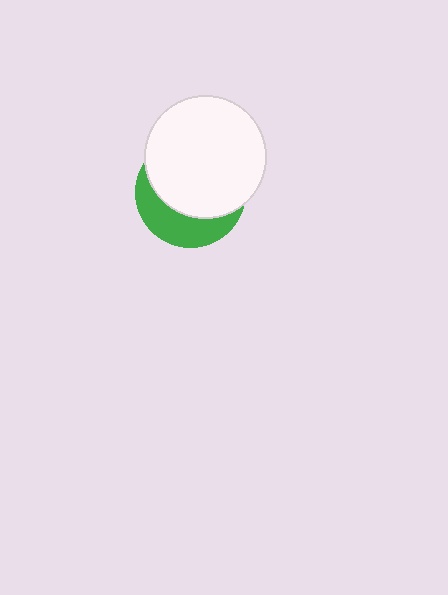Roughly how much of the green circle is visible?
A small part of it is visible (roughly 34%).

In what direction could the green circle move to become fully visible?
The green circle could move down. That would shift it out from behind the white circle entirely.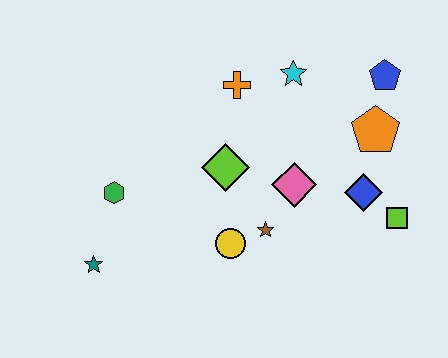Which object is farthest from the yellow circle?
The blue pentagon is farthest from the yellow circle.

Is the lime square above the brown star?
Yes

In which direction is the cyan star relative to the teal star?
The cyan star is to the right of the teal star.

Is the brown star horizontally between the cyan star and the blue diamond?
No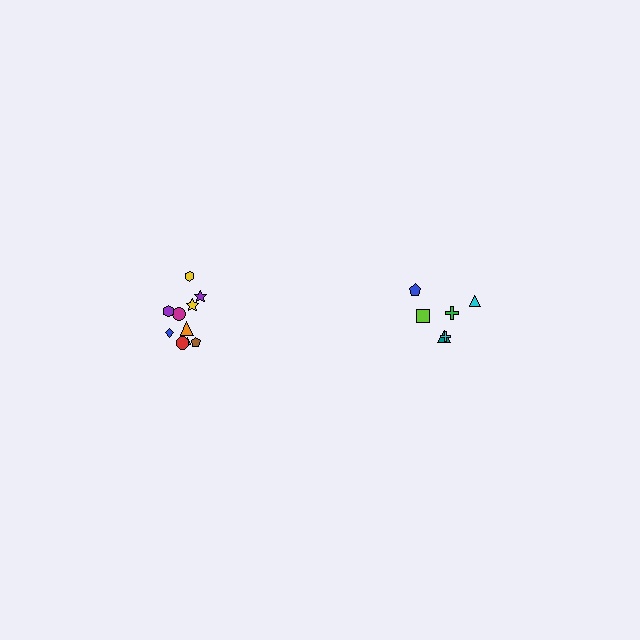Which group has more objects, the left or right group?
The left group.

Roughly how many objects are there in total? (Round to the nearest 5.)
Roughly 15 objects in total.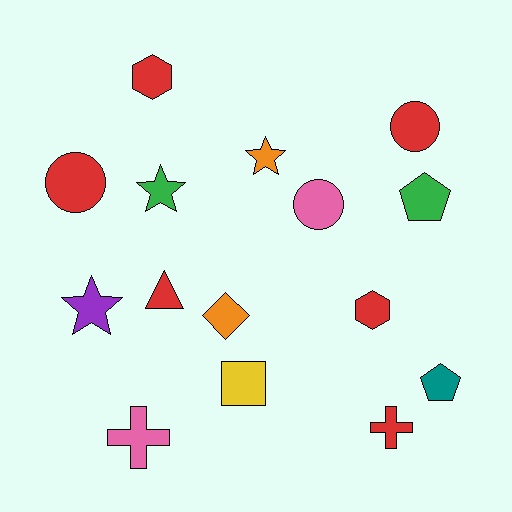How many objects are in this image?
There are 15 objects.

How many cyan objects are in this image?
There are no cyan objects.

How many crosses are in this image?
There are 2 crosses.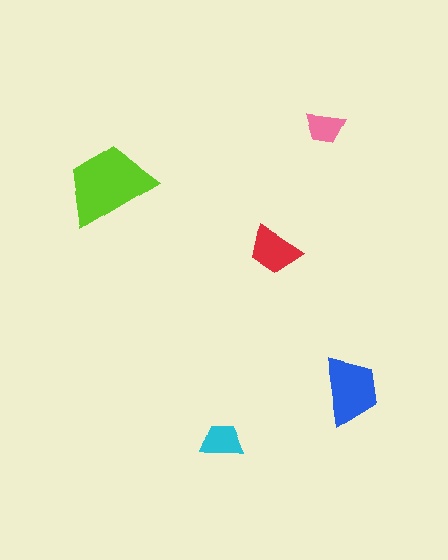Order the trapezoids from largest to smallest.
the lime one, the blue one, the red one, the cyan one, the pink one.